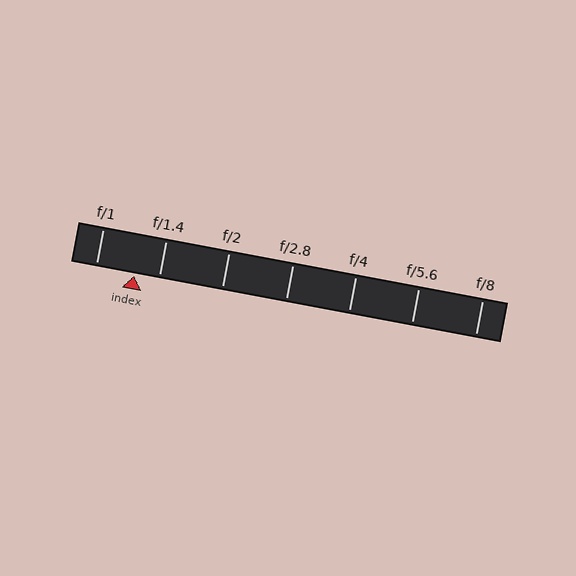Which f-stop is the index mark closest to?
The index mark is closest to f/1.4.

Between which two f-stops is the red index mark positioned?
The index mark is between f/1 and f/1.4.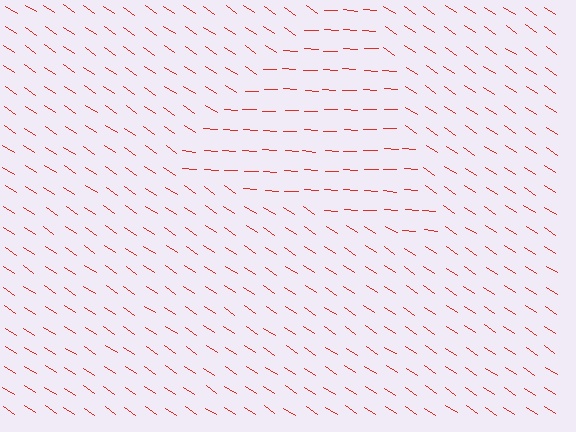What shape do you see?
I see a triangle.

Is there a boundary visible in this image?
Yes, there is a texture boundary formed by a change in line orientation.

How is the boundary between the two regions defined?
The boundary is defined purely by a change in line orientation (approximately 31 degrees difference). All lines are the same color and thickness.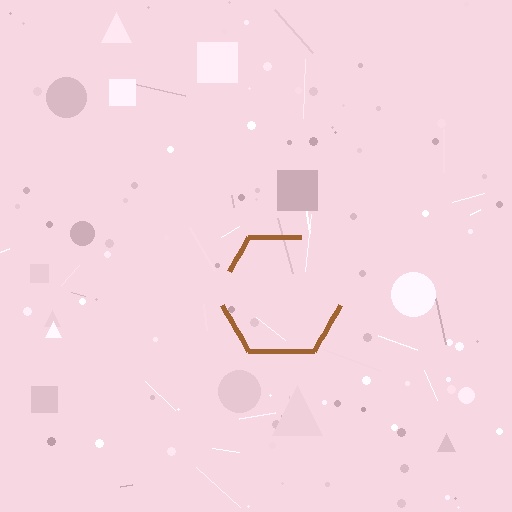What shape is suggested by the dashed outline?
The dashed outline suggests a hexagon.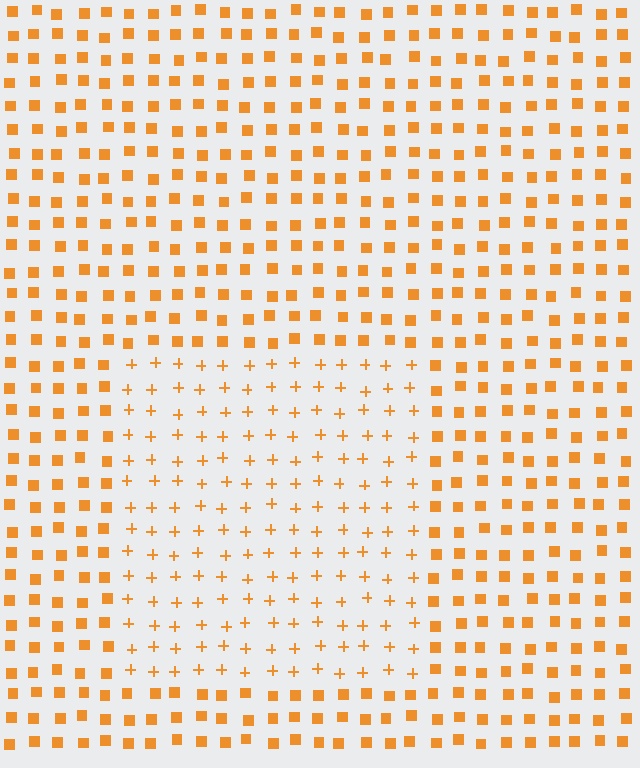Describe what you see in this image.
The image is filled with small orange elements arranged in a uniform grid. A rectangle-shaped region contains plus signs, while the surrounding area contains squares. The boundary is defined purely by the change in element shape.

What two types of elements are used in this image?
The image uses plus signs inside the rectangle region and squares outside it.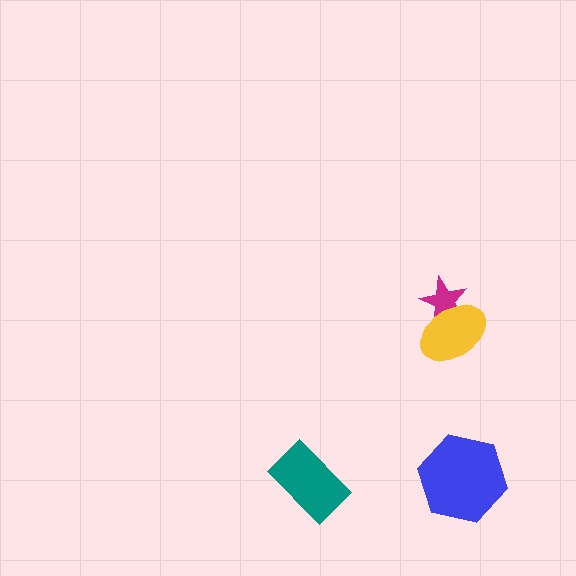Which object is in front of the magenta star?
The yellow ellipse is in front of the magenta star.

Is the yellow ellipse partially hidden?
No, no other shape covers it.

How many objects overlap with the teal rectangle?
0 objects overlap with the teal rectangle.